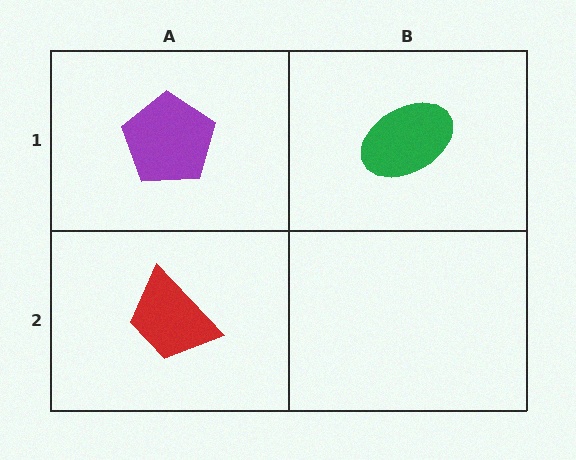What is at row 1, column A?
A purple pentagon.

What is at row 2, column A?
A red trapezoid.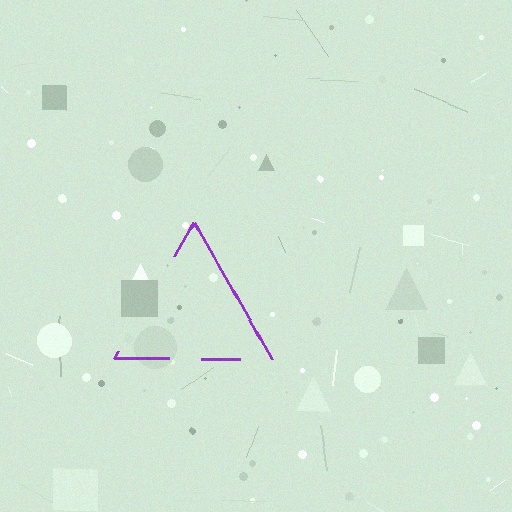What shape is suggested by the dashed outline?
The dashed outline suggests a triangle.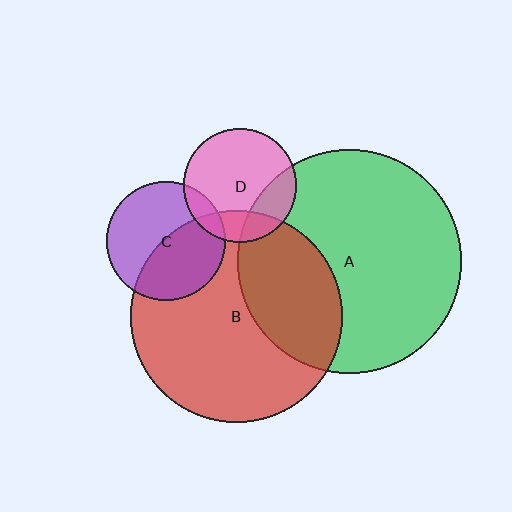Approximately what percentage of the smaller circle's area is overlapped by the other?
Approximately 35%.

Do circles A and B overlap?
Yes.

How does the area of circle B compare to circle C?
Approximately 3.2 times.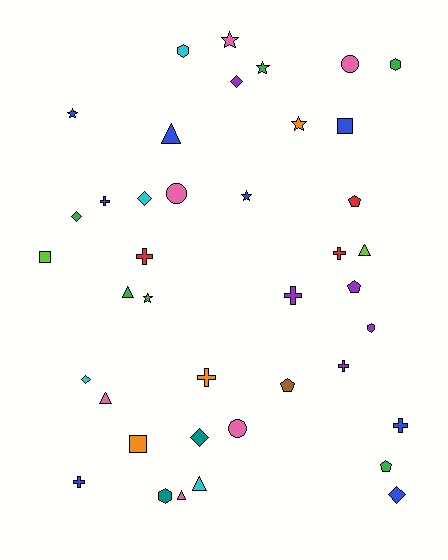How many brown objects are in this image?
There is 1 brown object.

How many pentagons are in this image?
There are 4 pentagons.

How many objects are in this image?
There are 40 objects.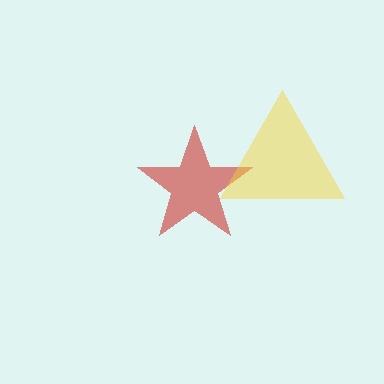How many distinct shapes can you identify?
There are 2 distinct shapes: a red star, a yellow triangle.